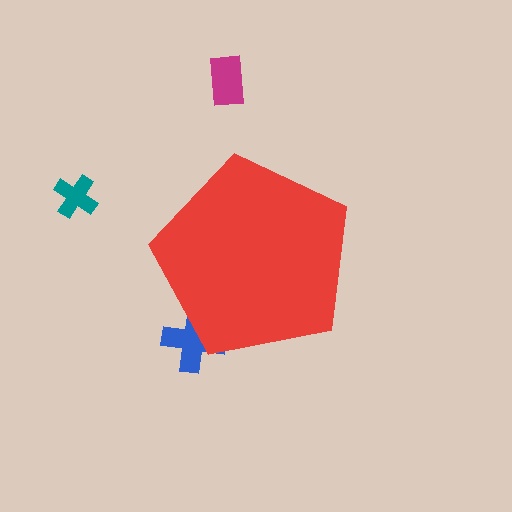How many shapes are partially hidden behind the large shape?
1 shape is partially hidden.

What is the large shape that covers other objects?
A red pentagon.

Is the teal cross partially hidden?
No, the teal cross is fully visible.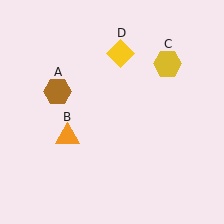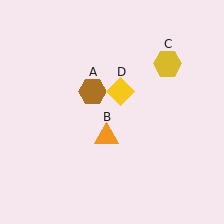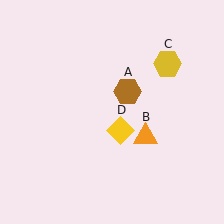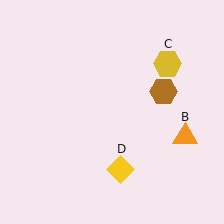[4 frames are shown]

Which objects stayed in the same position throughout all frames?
Yellow hexagon (object C) remained stationary.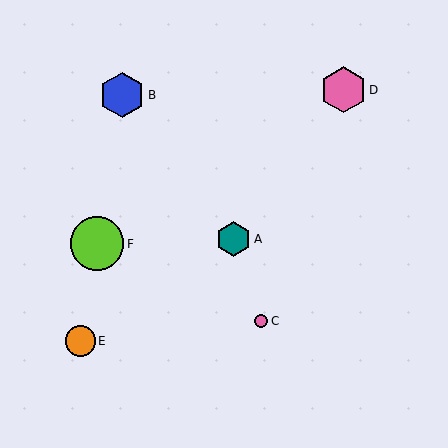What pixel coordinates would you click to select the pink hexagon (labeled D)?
Click at (343, 90) to select the pink hexagon D.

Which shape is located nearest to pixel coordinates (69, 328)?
The orange circle (labeled E) at (80, 341) is nearest to that location.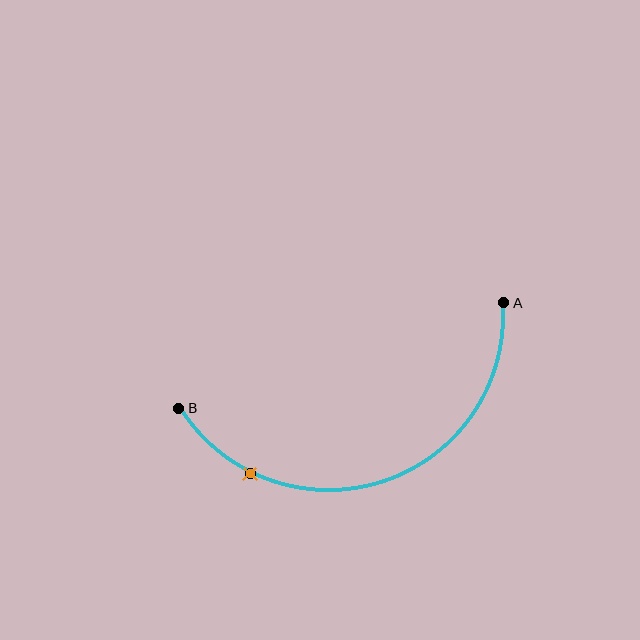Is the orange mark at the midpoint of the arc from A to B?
No. The orange mark lies on the arc but is closer to endpoint B. The arc midpoint would be at the point on the curve equidistant along the arc from both A and B.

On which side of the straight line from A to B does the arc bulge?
The arc bulges below the straight line connecting A and B.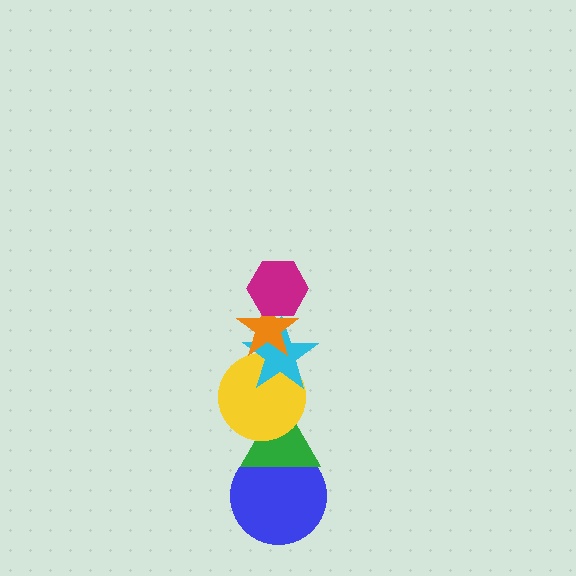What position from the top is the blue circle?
The blue circle is 6th from the top.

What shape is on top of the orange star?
The magenta hexagon is on top of the orange star.